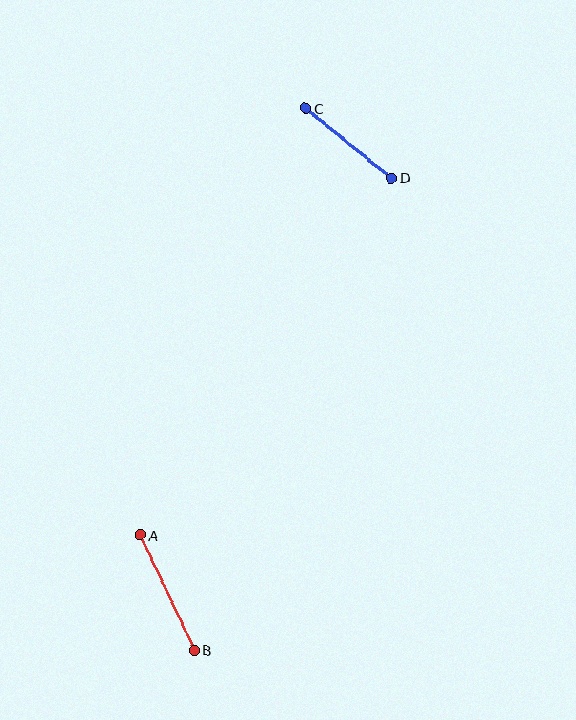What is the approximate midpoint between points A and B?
The midpoint is at approximately (167, 593) pixels.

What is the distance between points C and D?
The distance is approximately 111 pixels.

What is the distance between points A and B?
The distance is approximately 127 pixels.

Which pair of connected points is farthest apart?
Points A and B are farthest apart.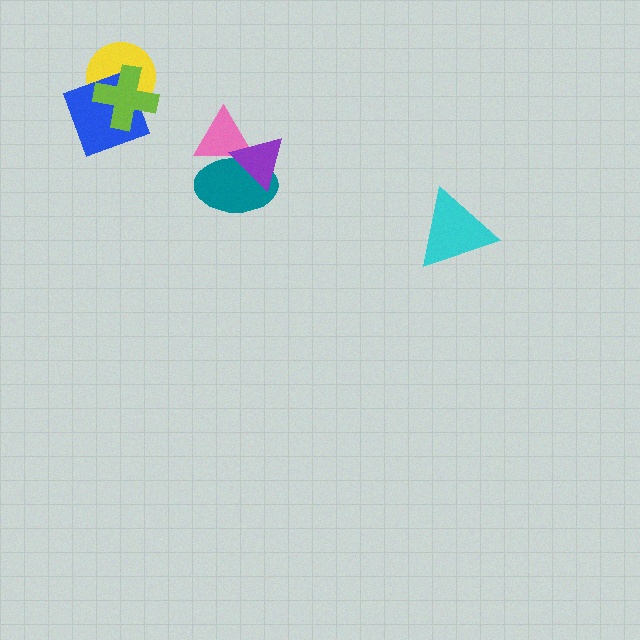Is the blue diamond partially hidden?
Yes, it is partially covered by another shape.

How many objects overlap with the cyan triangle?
0 objects overlap with the cyan triangle.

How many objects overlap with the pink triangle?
2 objects overlap with the pink triangle.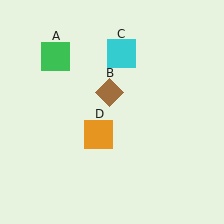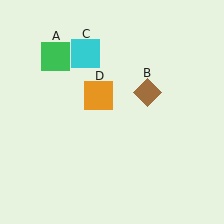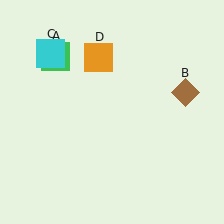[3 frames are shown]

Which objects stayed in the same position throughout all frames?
Green square (object A) remained stationary.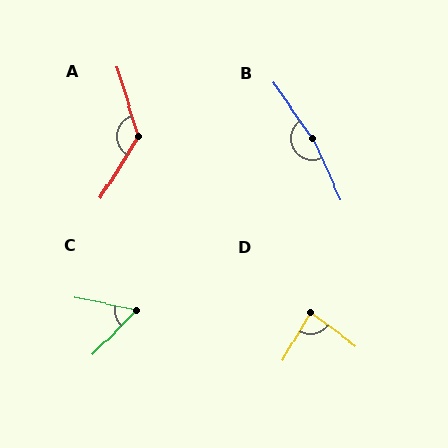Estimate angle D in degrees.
Approximately 83 degrees.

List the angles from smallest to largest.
C (57°), D (83°), A (131°), B (169°).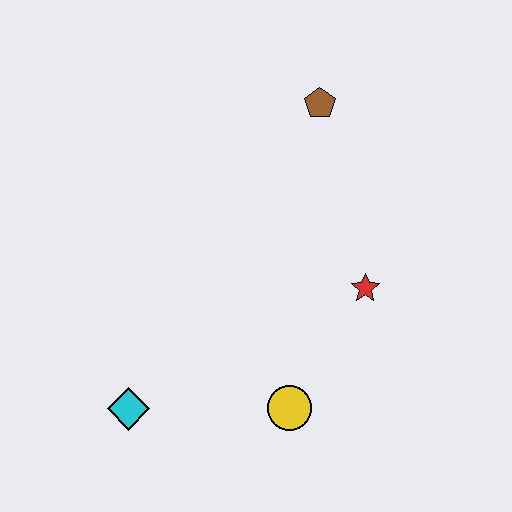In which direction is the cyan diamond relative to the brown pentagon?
The cyan diamond is below the brown pentagon.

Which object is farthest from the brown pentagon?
The cyan diamond is farthest from the brown pentagon.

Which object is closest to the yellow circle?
The red star is closest to the yellow circle.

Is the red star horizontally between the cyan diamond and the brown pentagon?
No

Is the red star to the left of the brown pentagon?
No